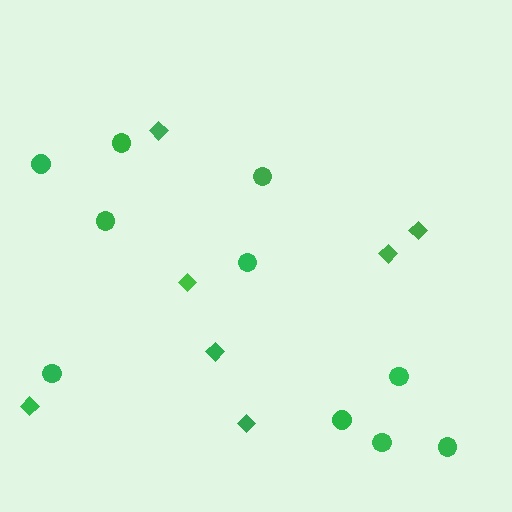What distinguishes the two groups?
There are 2 groups: one group of diamonds (7) and one group of circles (10).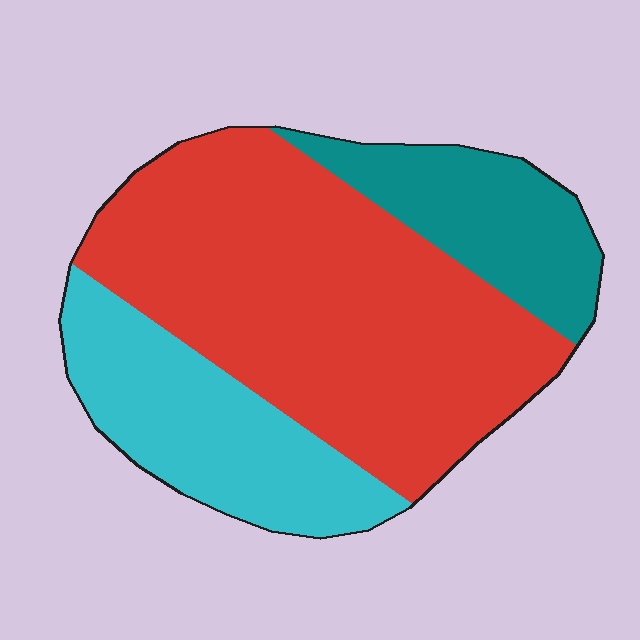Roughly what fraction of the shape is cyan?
Cyan covers 24% of the shape.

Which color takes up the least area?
Teal, at roughly 20%.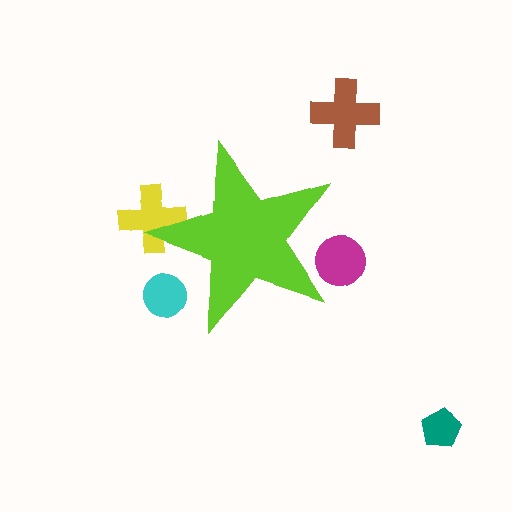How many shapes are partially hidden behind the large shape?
3 shapes are partially hidden.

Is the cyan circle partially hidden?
Yes, the cyan circle is partially hidden behind the lime star.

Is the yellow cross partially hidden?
Yes, the yellow cross is partially hidden behind the lime star.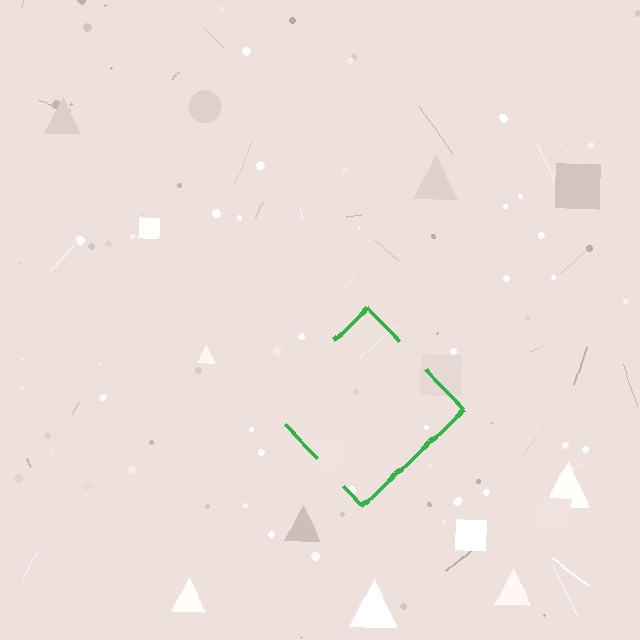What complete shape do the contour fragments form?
The contour fragments form a diamond.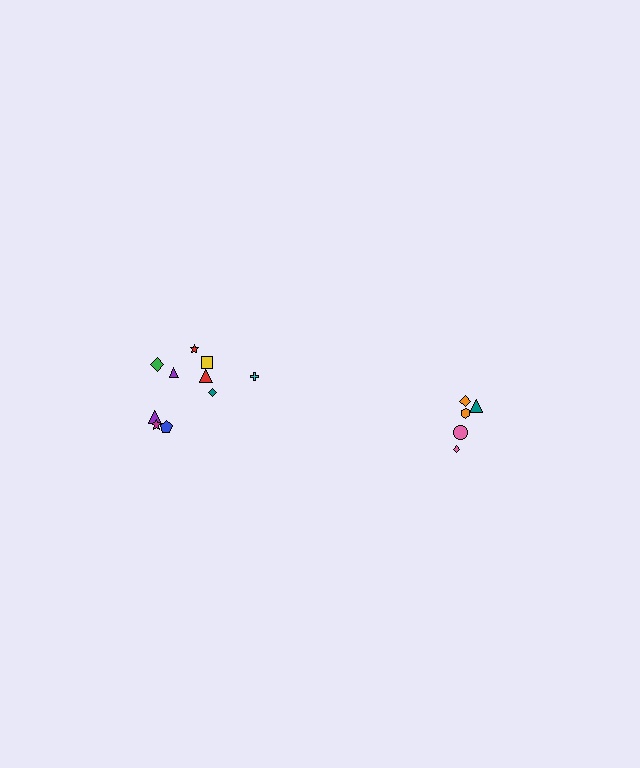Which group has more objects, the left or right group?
The left group.